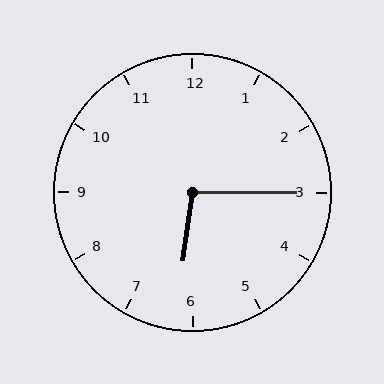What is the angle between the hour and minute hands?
Approximately 98 degrees.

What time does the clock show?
6:15.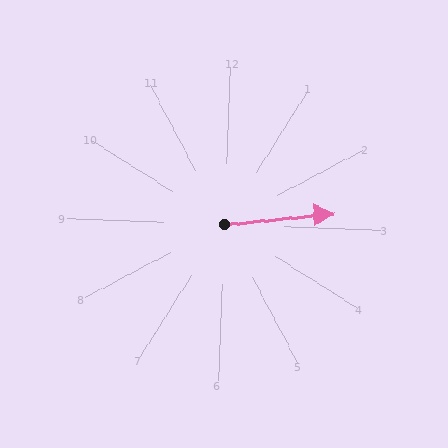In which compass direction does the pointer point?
East.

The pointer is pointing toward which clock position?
Roughly 3 o'clock.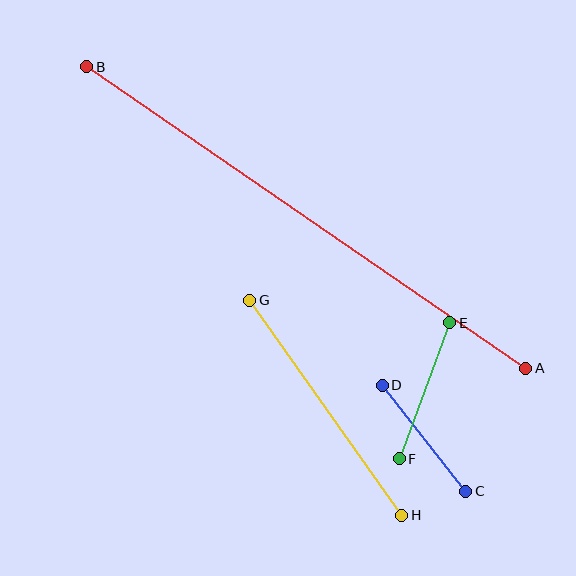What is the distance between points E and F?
The distance is approximately 145 pixels.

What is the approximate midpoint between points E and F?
The midpoint is at approximately (425, 391) pixels.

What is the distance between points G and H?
The distance is approximately 264 pixels.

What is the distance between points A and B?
The distance is approximately 533 pixels.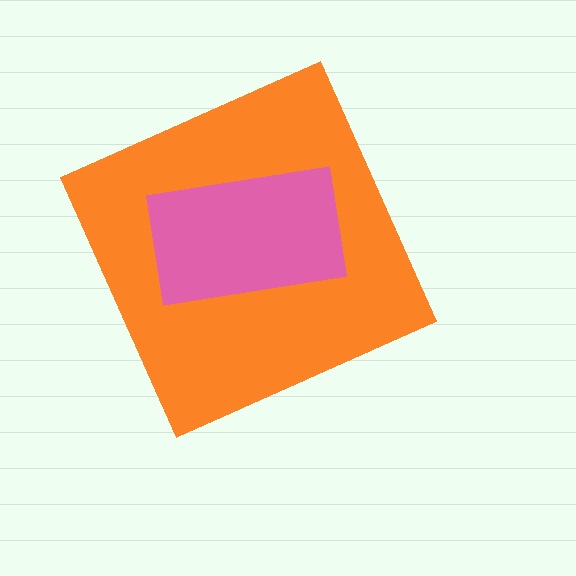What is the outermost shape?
The orange diamond.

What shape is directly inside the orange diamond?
The pink rectangle.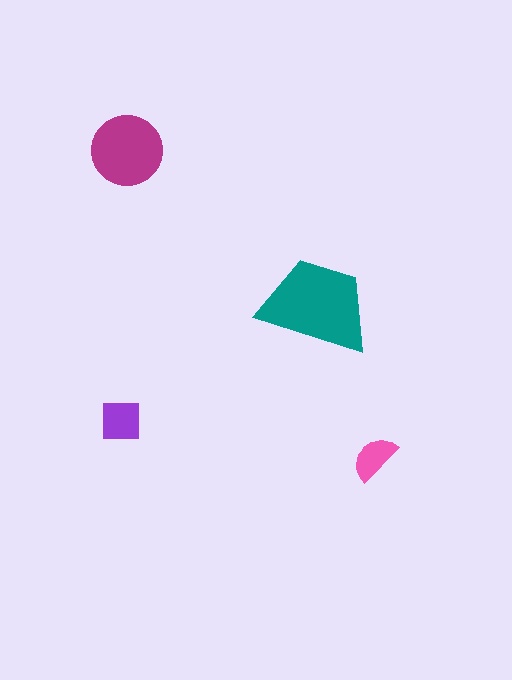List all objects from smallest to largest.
The pink semicircle, the purple square, the magenta circle, the teal trapezoid.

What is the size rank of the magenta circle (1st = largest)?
2nd.